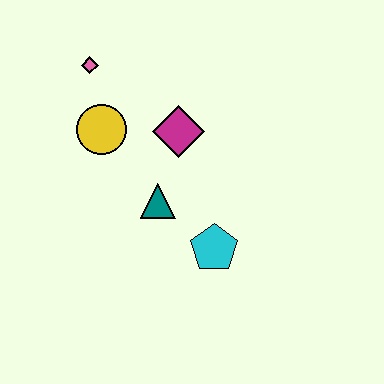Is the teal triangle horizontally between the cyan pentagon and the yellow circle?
Yes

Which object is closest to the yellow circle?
The pink diamond is closest to the yellow circle.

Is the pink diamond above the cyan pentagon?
Yes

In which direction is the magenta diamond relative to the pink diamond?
The magenta diamond is to the right of the pink diamond.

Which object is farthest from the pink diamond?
The cyan pentagon is farthest from the pink diamond.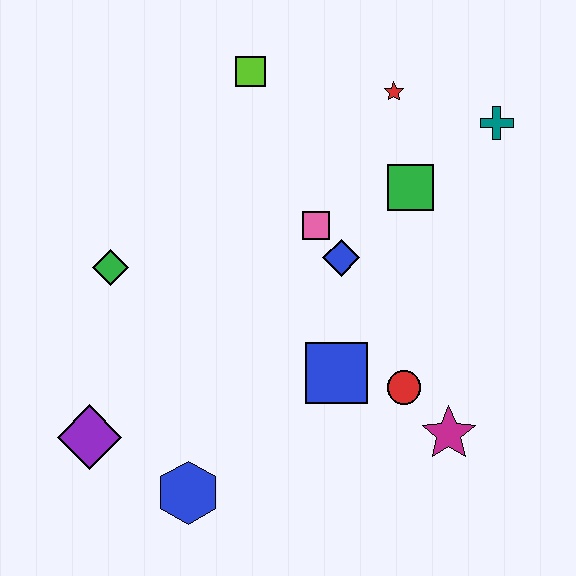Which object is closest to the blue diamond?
The pink square is closest to the blue diamond.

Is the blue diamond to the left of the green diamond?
No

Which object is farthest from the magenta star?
The lime square is farthest from the magenta star.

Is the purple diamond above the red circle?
No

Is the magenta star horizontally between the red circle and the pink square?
No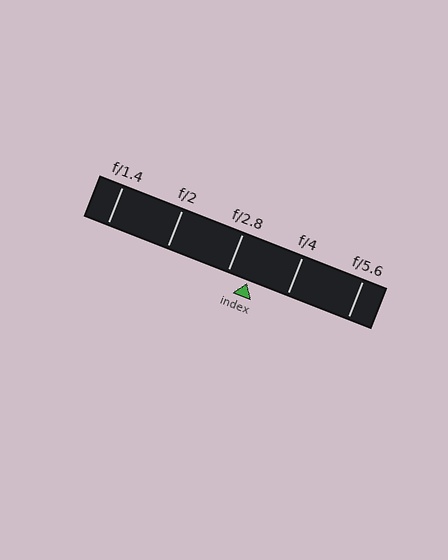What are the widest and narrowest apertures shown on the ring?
The widest aperture shown is f/1.4 and the narrowest is f/5.6.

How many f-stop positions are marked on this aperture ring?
There are 5 f-stop positions marked.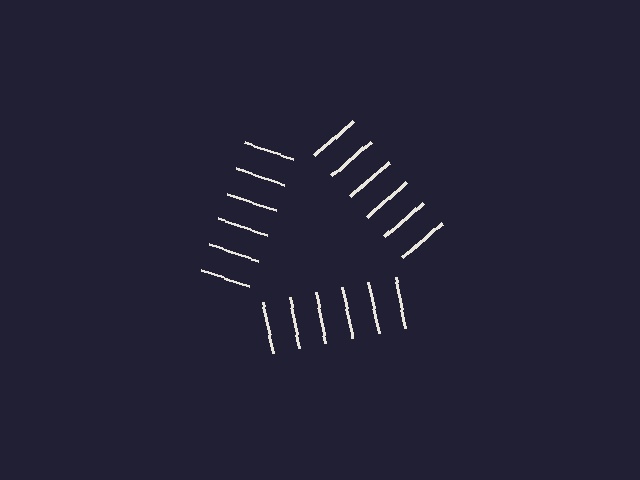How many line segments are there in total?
18 — 6 along each of the 3 edges.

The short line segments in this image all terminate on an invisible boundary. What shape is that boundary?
An illusory triangle — the line segments terminate on its edges but no continuous stroke is drawn.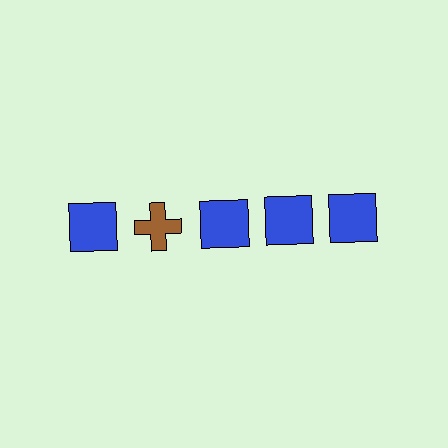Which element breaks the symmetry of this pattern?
The brown cross in the top row, second from left column breaks the symmetry. All other shapes are blue squares.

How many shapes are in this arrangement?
There are 5 shapes arranged in a grid pattern.